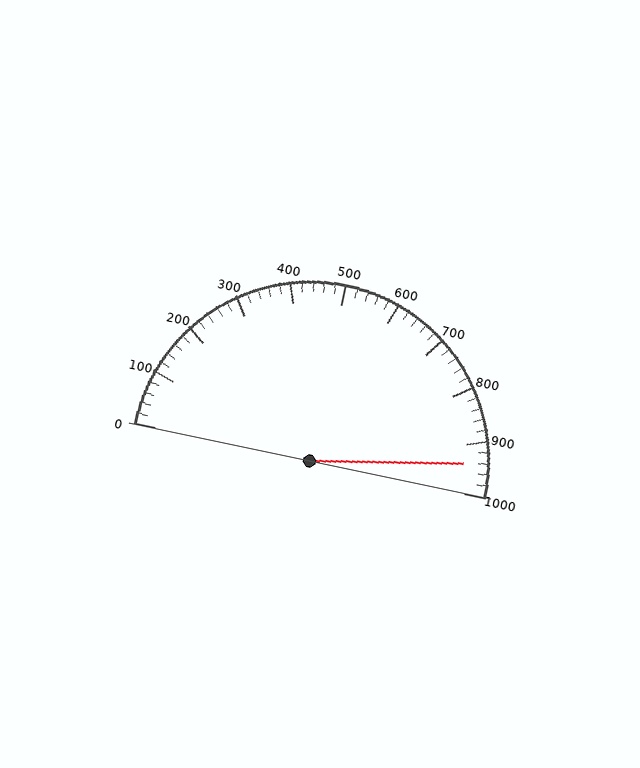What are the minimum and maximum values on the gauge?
The gauge ranges from 0 to 1000.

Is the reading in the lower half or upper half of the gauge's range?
The reading is in the upper half of the range (0 to 1000).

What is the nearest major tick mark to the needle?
The nearest major tick mark is 900.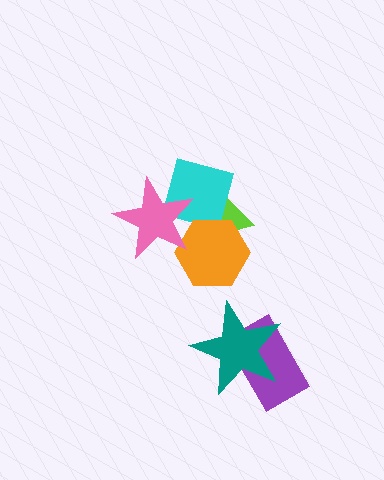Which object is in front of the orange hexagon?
The pink star is in front of the orange hexagon.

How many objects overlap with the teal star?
1 object overlaps with the teal star.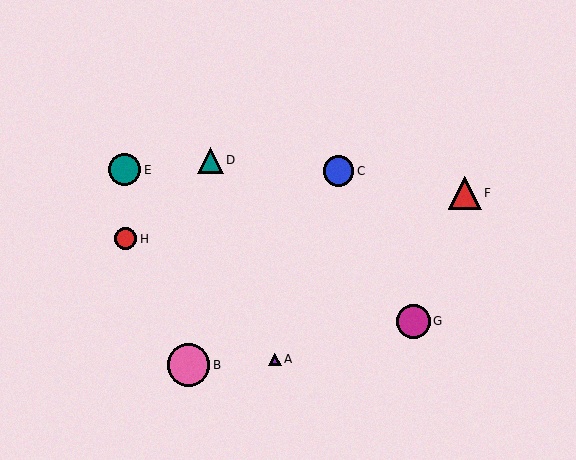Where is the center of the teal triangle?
The center of the teal triangle is at (210, 160).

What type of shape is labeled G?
Shape G is a magenta circle.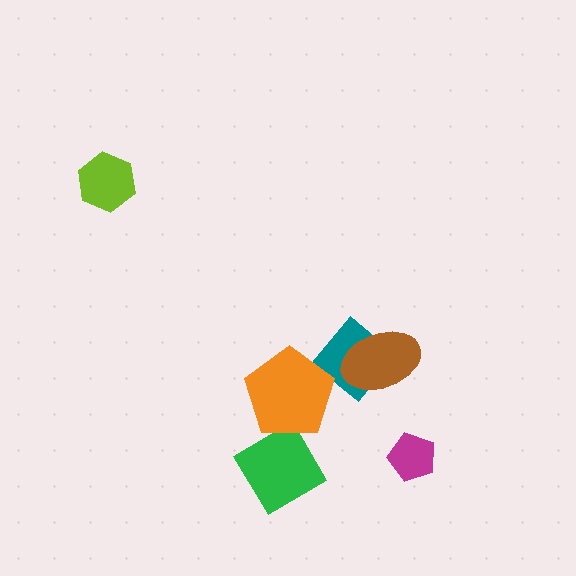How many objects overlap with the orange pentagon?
1 object overlaps with the orange pentagon.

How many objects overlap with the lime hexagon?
0 objects overlap with the lime hexagon.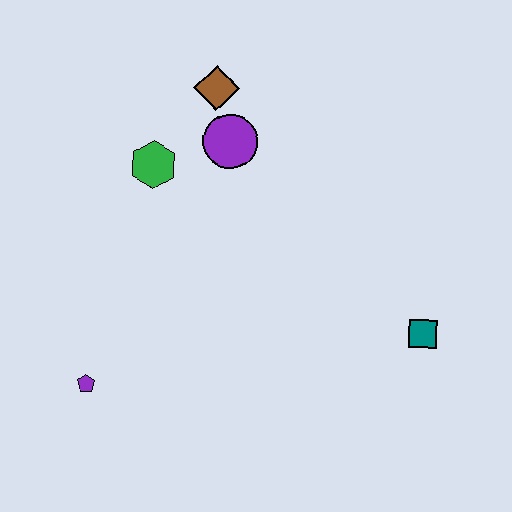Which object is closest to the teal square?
The purple circle is closest to the teal square.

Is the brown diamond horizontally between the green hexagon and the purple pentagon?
No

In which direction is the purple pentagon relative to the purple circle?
The purple pentagon is below the purple circle.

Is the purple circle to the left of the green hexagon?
No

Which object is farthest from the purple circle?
The purple pentagon is farthest from the purple circle.